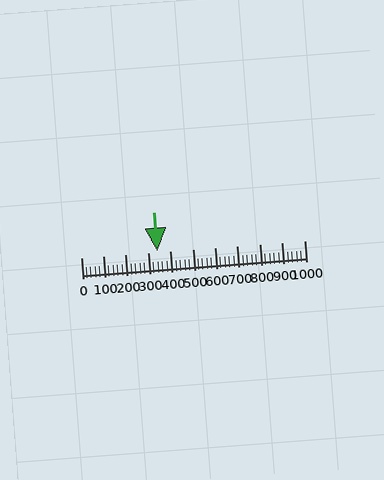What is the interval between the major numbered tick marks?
The major tick marks are spaced 100 units apart.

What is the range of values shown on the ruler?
The ruler shows values from 0 to 1000.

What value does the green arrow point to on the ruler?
The green arrow points to approximately 340.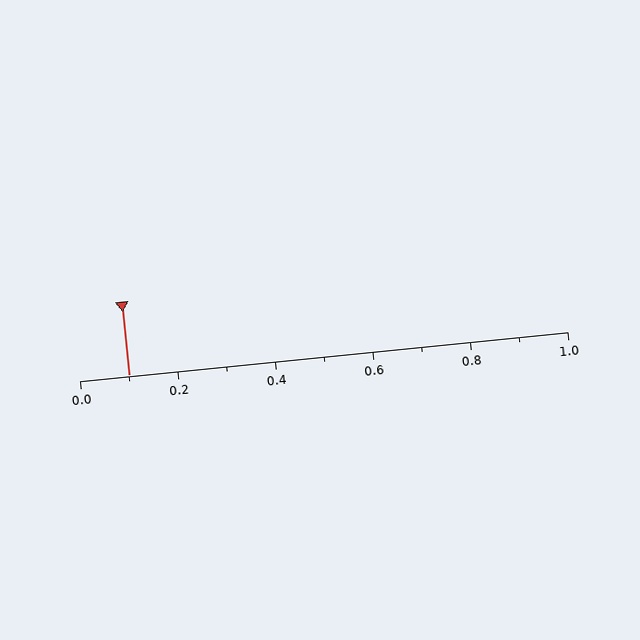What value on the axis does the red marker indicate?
The marker indicates approximately 0.1.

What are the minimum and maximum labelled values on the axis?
The axis runs from 0.0 to 1.0.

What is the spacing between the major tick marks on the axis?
The major ticks are spaced 0.2 apart.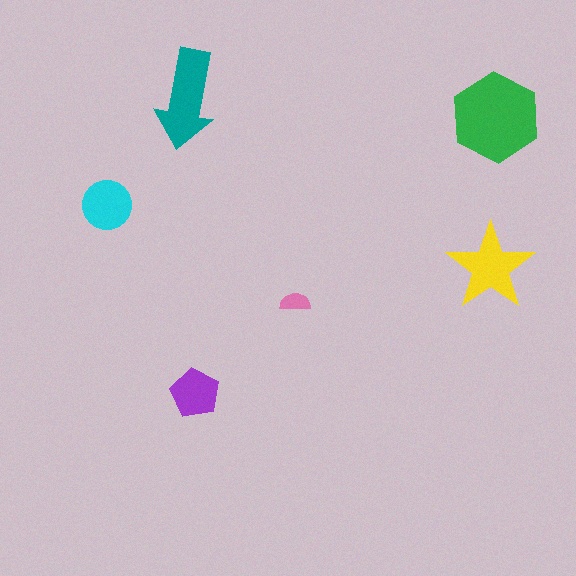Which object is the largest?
The green hexagon.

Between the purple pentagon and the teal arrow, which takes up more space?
The teal arrow.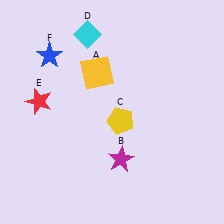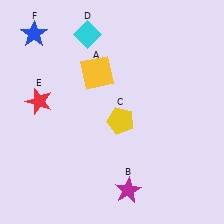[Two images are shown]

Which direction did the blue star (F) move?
The blue star (F) moved up.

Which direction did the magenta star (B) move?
The magenta star (B) moved down.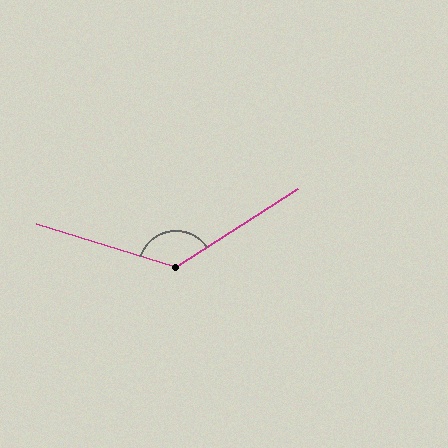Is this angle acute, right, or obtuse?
It is obtuse.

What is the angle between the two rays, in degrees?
Approximately 130 degrees.